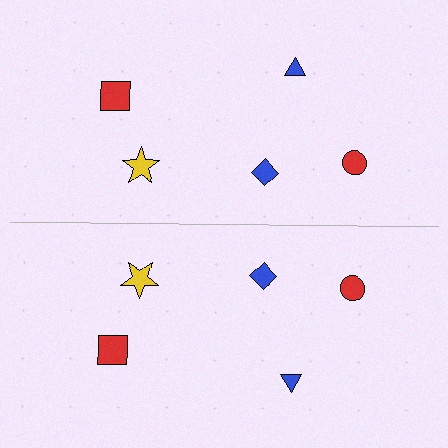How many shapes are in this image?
There are 10 shapes in this image.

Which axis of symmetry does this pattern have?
The pattern has a horizontal axis of symmetry running through the center of the image.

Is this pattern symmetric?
Yes, this pattern has bilateral (reflection) symmetry.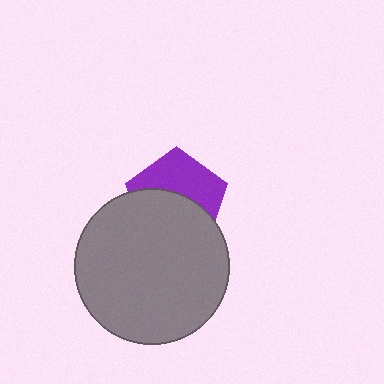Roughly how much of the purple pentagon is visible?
About half of it is visible (roughly 47%).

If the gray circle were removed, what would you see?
You would see the complete purple pentagon.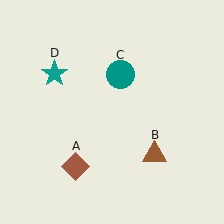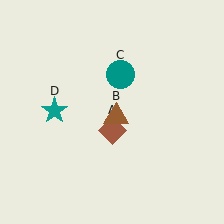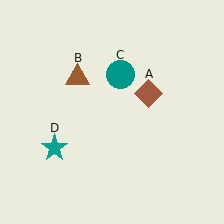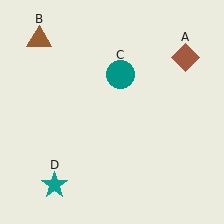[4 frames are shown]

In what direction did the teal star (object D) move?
The teal star (object D) moved down.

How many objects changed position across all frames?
3 objects changed position: brown diamond (object A), brown triangle (object B), teal star (object D).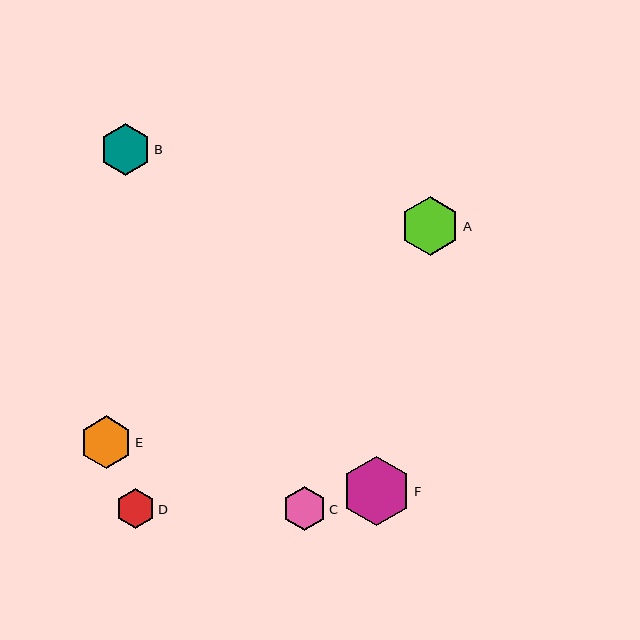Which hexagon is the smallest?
Hexagon D is the smallest with a size of approximately 39 pixels.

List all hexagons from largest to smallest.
From largest to smallest: F, A, E, B, C, D.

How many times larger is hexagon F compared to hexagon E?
Hexagon F is approximately 1.3 times the size of hexagon E.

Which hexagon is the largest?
Hexagon F is the largest with a size of approximately 70 pixels.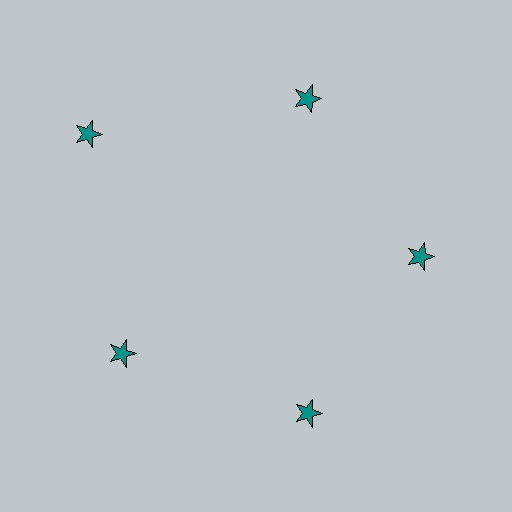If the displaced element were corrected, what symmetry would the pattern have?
It would have 5-fold rotational symmetry — the pattern would map onto itself every 72 degrees.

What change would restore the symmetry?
The symmetry would be restored by moving it inward, back onto the ring so that all 5 stars sit at equal angles and equal distance from the center.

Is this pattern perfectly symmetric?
No. The 5 teal stars are arranged in a ring, but one element near the 10 o'clock position is pushed outward from the center, breaking the 5-fold rotational symmetry.